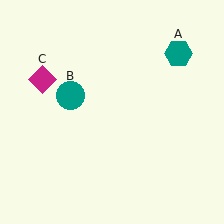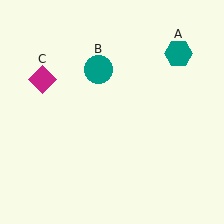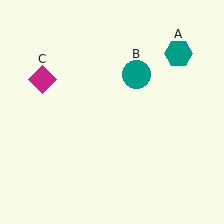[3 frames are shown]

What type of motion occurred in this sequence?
The teal circle (object B) rotated clockwise around the center of the scene.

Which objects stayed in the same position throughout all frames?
Teal hexagon (object A) and magenta diamond (object C) remained stationary.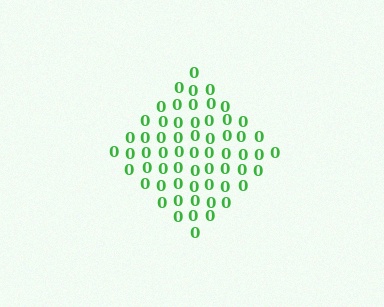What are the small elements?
The small elements are digit 0's.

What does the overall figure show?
The overall figure shows a diamond.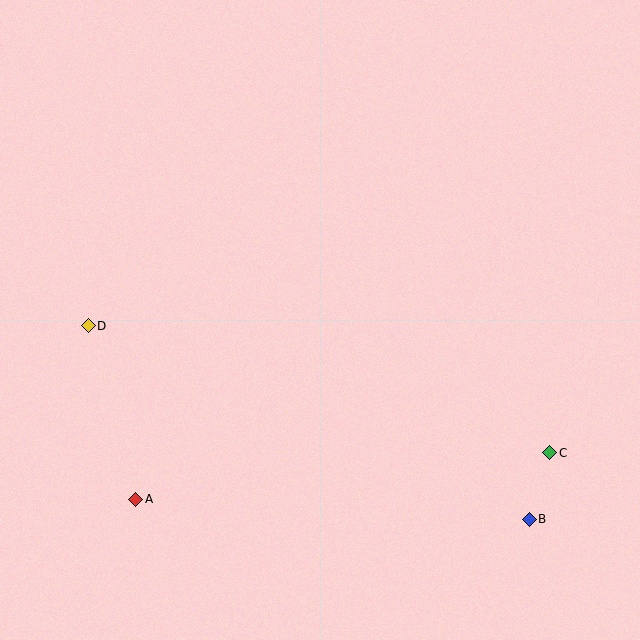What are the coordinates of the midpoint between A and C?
The midpoint between A and C is at (343, 476).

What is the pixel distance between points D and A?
The distance between D and A is 180 pixels.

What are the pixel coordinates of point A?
Point A is at (136, 499).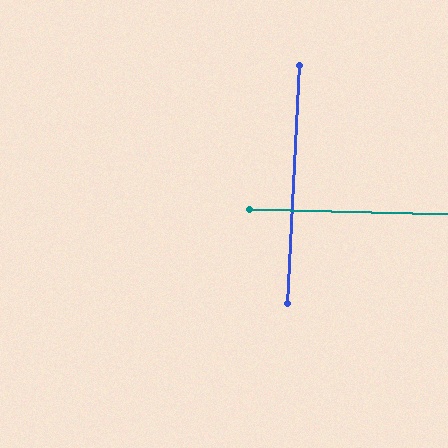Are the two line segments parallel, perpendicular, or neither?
Perpendicular — they meet at approximately 89°.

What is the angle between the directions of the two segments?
Approximately 89 degrees.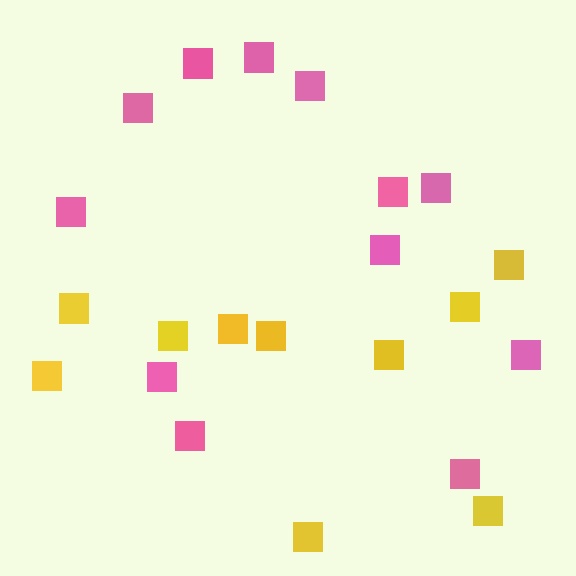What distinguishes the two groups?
There are 2 groups: one group of yellow squares (10) and one group of pink squares (12).